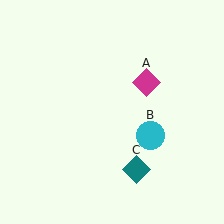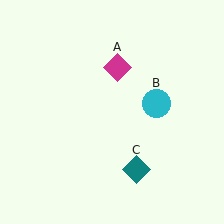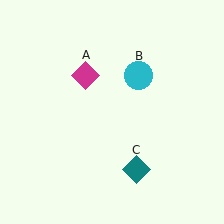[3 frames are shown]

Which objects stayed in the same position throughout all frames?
Teal diamond (object C) remained stationary.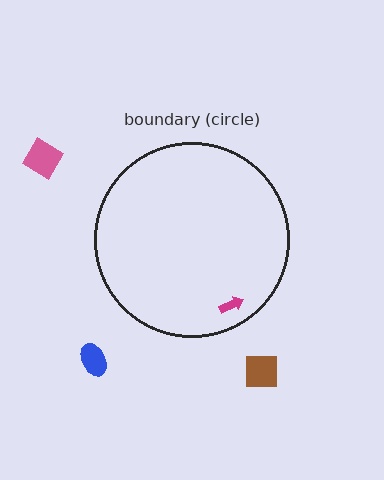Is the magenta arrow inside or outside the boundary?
Inside.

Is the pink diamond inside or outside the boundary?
Outside.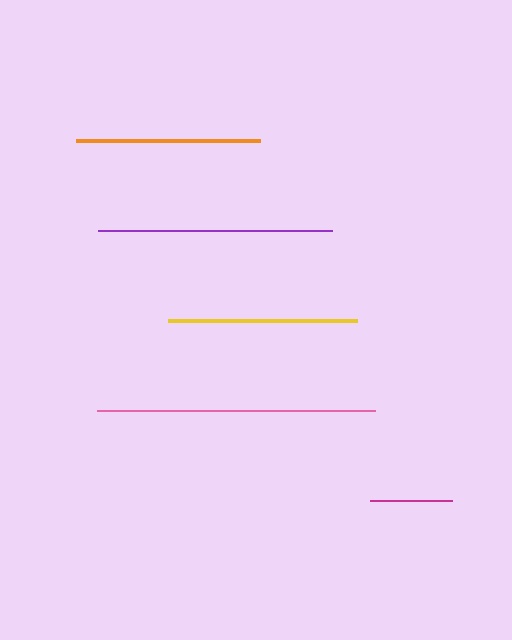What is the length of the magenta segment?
The magenta segment is approximately 83 pixels long.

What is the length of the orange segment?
The orange segment is approximately 184 pixels long.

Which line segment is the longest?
The pink line is the longest at approximately 277 pixels.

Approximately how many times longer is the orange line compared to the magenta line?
The orange line is approximately 2.2 times the length of the magenta line.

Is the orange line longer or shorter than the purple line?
The purple line is longer than the orange line.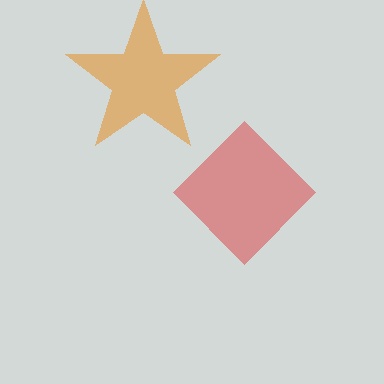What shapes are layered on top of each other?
The layered shapes are: a red diamond, an orange star.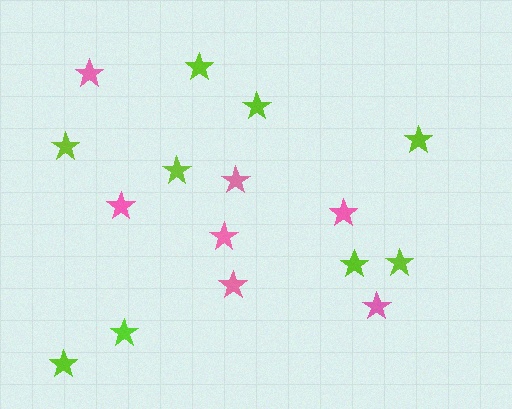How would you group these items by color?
There are 2 groups: one group of lime stars (9) and one group of pink stars (7).